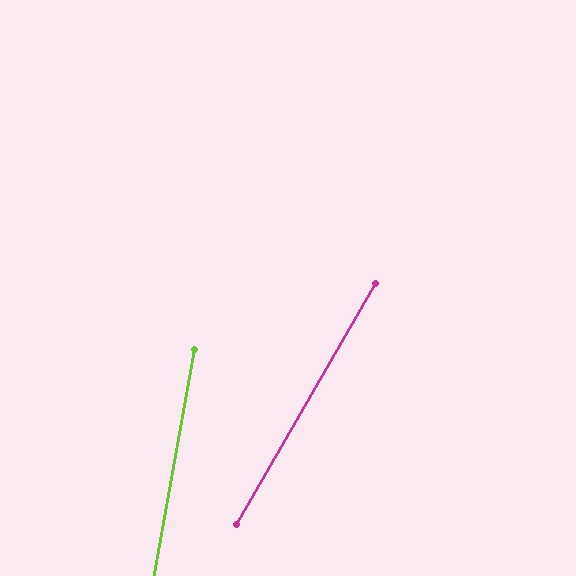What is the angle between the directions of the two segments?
Approximately 20 degrees.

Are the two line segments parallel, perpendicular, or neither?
Neither parallel nor perpendicular — they differ by about 20°.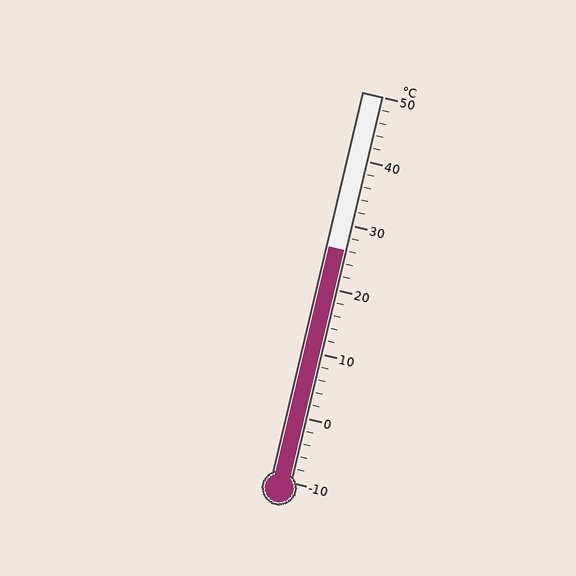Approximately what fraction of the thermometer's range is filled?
The thermometer is filled to approximately 60% of its range.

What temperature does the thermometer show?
The thermometer shows approximately 26°C.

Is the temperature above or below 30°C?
The temperature is below 30°C.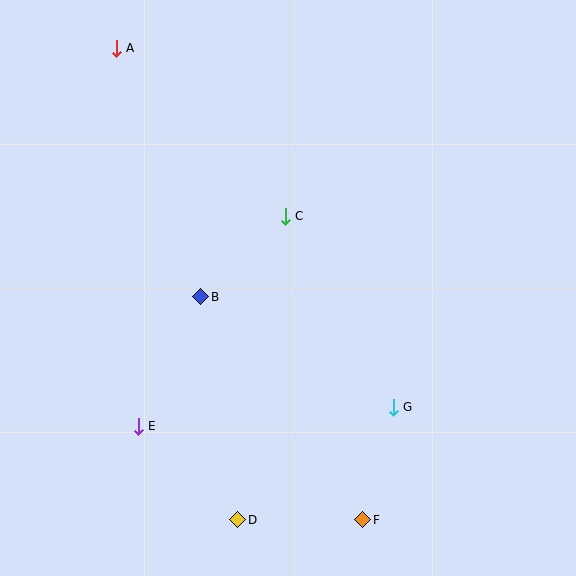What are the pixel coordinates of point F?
Point F is at (363, 520).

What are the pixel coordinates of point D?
Point D is at (238, 520).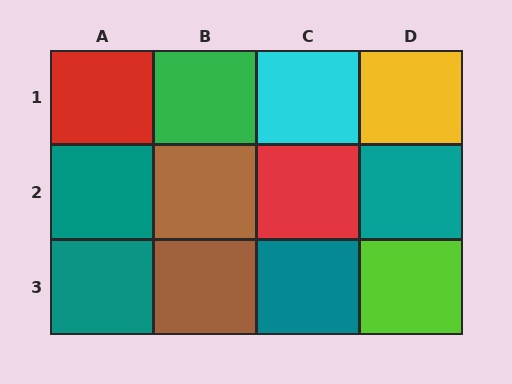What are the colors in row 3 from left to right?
Teal, brown, teal, lime.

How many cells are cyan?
1 cell is cyan.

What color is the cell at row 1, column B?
Green.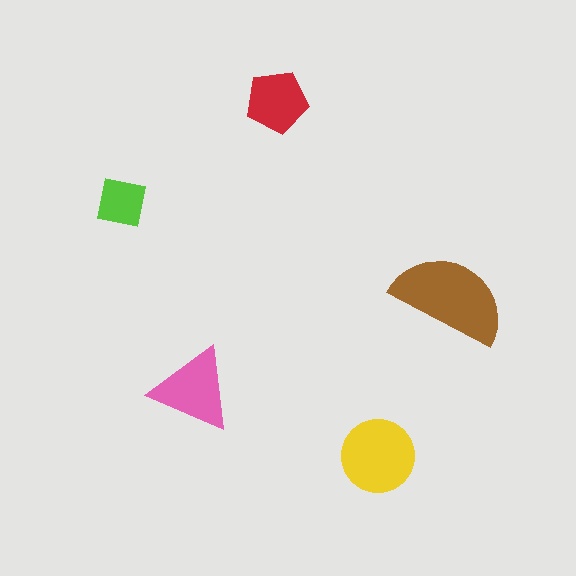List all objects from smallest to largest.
The lime square, the red pentagon, the pink triangle, the yellow circle, the brown semicircle.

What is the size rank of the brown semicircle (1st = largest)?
1st.